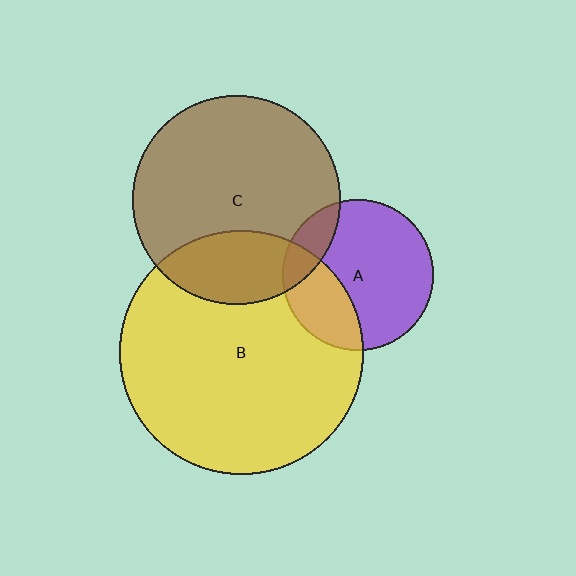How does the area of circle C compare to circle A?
Approximately 1.9 times.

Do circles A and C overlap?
Yes.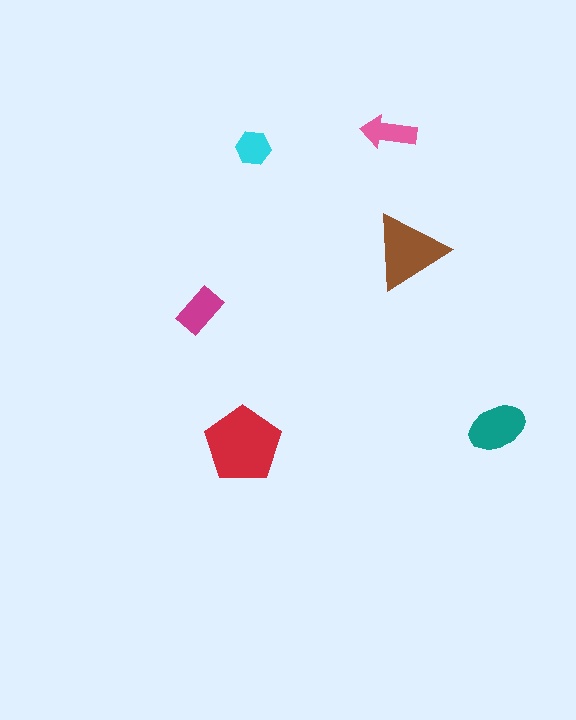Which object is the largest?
The red pentagon.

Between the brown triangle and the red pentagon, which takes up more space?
The red pentagon.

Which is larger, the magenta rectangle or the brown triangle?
The brown triangle.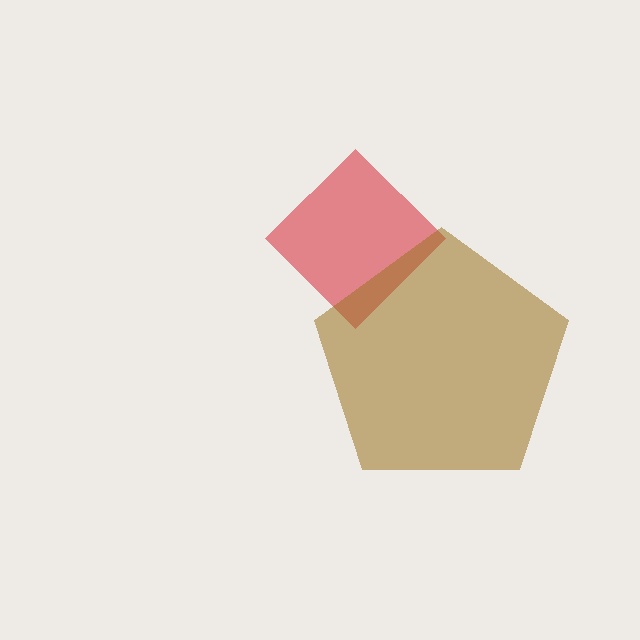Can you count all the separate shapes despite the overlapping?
Yes, there are 2 separate shapes.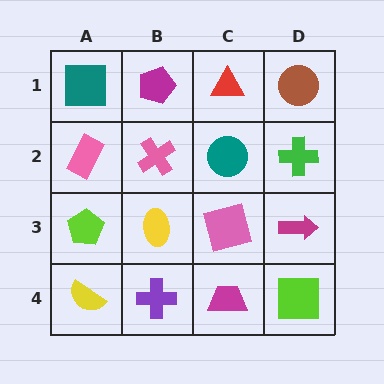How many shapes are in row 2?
4 shapes.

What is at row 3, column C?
A pink square.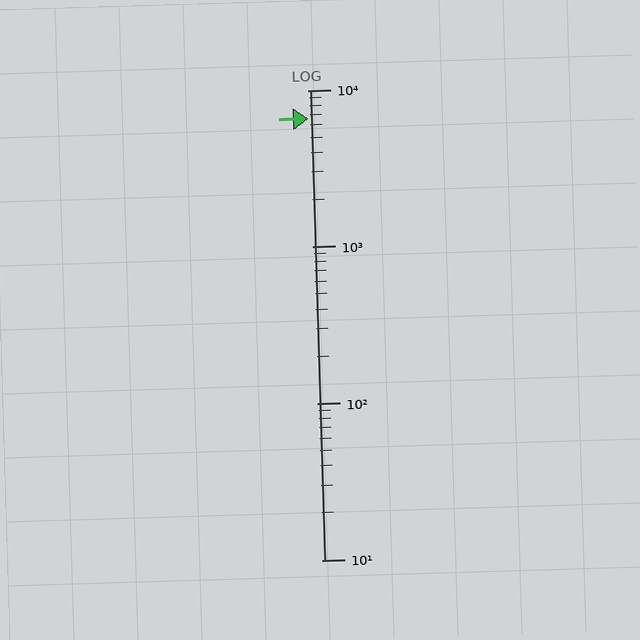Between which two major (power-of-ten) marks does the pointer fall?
The pointer is between 1000 and 10000.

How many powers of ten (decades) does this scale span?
The scale spans 3 decades, from 10 to 10000.